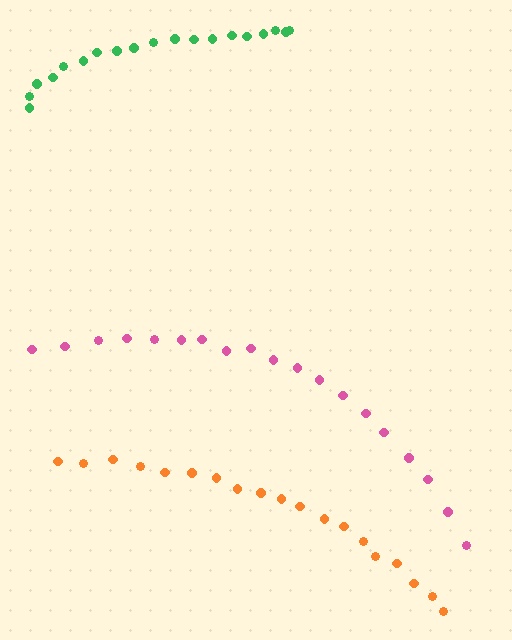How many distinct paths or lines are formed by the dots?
There are 3 distinct paths.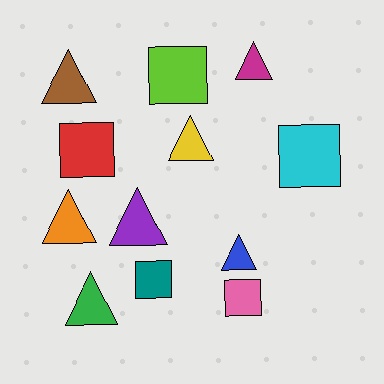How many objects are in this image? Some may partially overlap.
There are 12 objects.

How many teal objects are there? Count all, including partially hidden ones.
There is 1 teal object.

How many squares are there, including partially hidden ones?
There are 5 squares.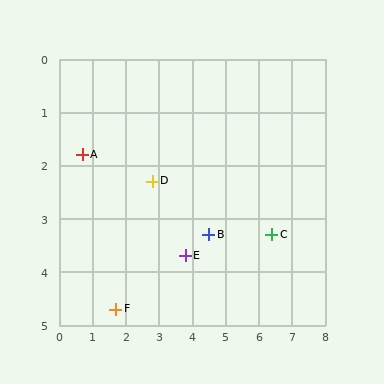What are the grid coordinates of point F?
Point F is at approximately (1.7, 4.7).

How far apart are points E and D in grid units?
Points E and D are about 1.7 grid units apart.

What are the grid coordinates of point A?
Point A is at approximately (0.7, 1.8).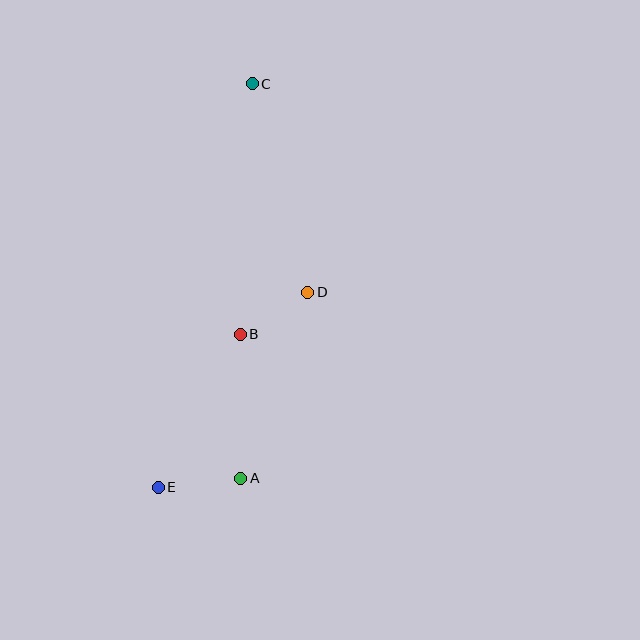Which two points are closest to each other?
Points B and D are closest to each other.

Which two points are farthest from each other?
Points C and E are farthest from each other.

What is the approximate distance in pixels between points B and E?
The distance between B and E is approximately 173 pixels.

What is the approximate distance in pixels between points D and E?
The distance between D and E is approximately 246 pixels.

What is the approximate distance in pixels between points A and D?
The distance between A and D is approximately 198 pixels.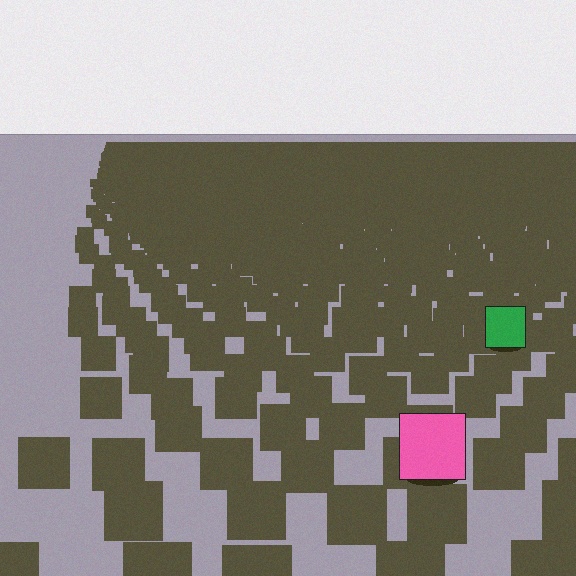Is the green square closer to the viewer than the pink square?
No. The pink square is closer — you can tell from the texture gradient: the ground texture is coarser near it.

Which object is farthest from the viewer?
The green square is farthest from the viewer. It appears smaller and the ground texture around it is denser.